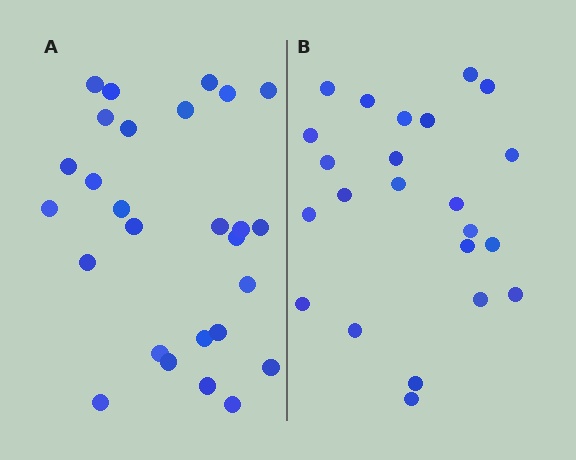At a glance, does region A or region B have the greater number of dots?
Region A (the left region) has more dots.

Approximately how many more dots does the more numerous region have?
Region A has about 4 more dots than region B.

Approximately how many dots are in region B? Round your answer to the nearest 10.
About 20 dots. (The exact count is 23, which rounds to 20.)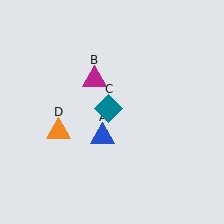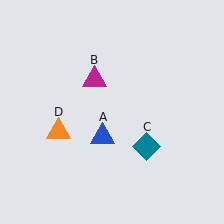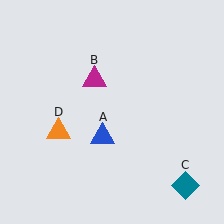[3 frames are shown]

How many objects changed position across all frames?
1 object changed position: teal diamond (object C).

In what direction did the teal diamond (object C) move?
The teal diamond (object C) moved down and to the right.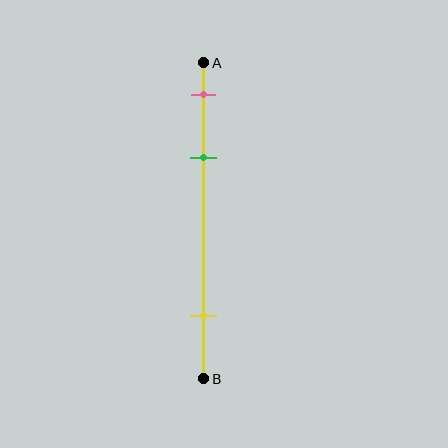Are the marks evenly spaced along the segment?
No, the marks are not evenly spaced.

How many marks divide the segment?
There are 3 marks dividing the segment.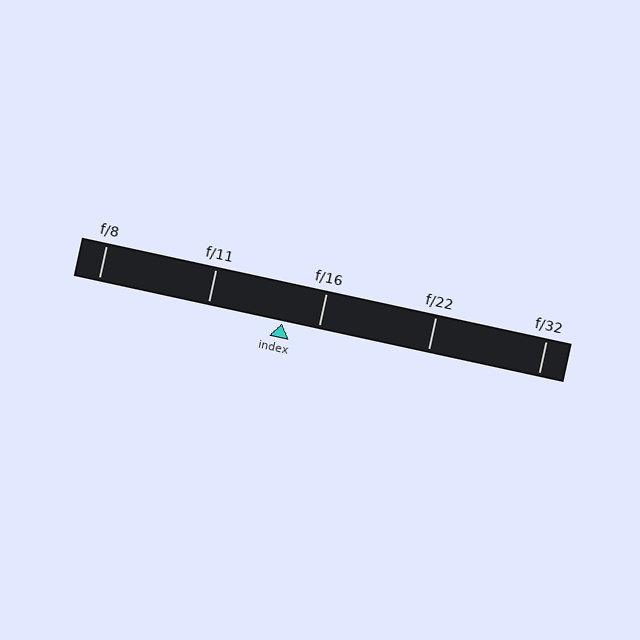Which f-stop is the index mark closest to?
The index mark is closest to f/16.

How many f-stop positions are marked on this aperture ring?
There are 5 f-stop positions marked.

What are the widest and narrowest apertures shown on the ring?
The widest aperture shown is f/8 and the narrowest is f/32.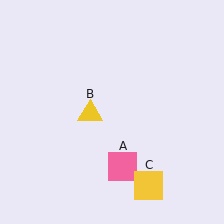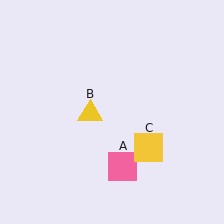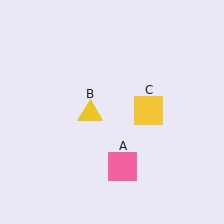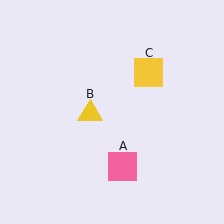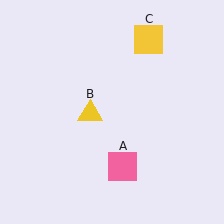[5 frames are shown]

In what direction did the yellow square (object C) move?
The yellow square (object C) moved up.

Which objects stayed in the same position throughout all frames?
Pink square (object A) and yellow triangle (object B) remained stationary.